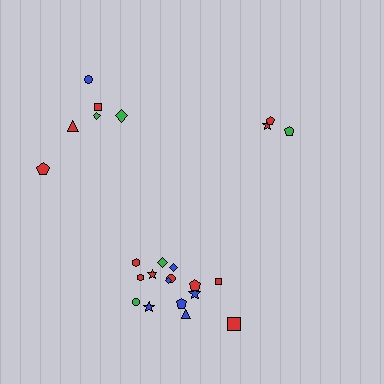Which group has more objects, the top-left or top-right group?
The top-left group.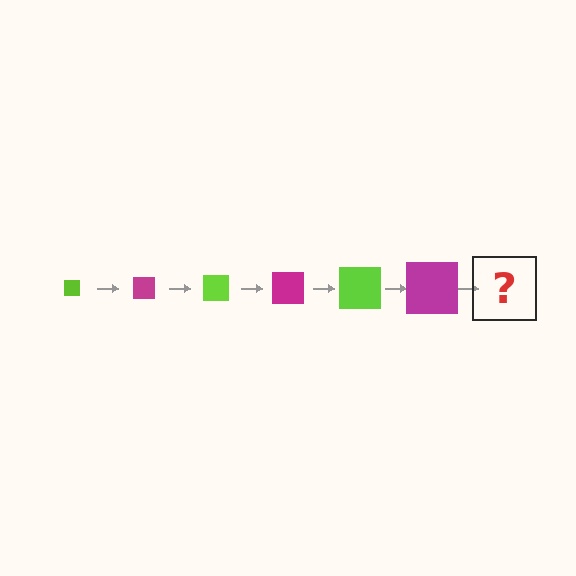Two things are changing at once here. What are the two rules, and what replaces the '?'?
The two rules are that the square grows larger each step and the color cycles through lime and magenta. The '?' should be a lime square, larger than the previous one.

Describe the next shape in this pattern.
It should be a lime square, larger than the previous one.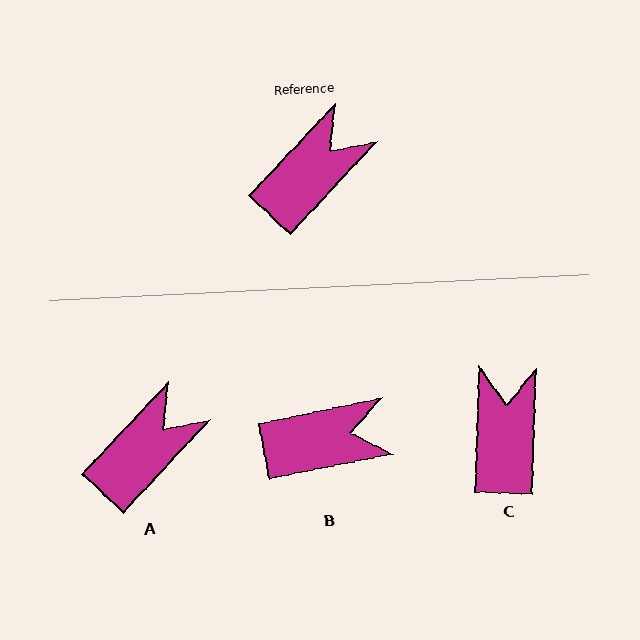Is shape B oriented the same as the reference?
No, it is off by about 36 degrees.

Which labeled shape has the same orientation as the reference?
A.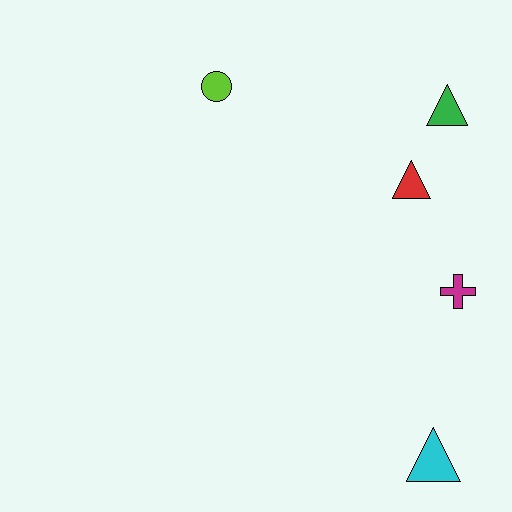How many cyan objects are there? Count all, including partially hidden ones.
There is 1 cyan object.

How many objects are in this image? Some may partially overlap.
There are 5 objects.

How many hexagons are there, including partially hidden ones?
There are no hexagons.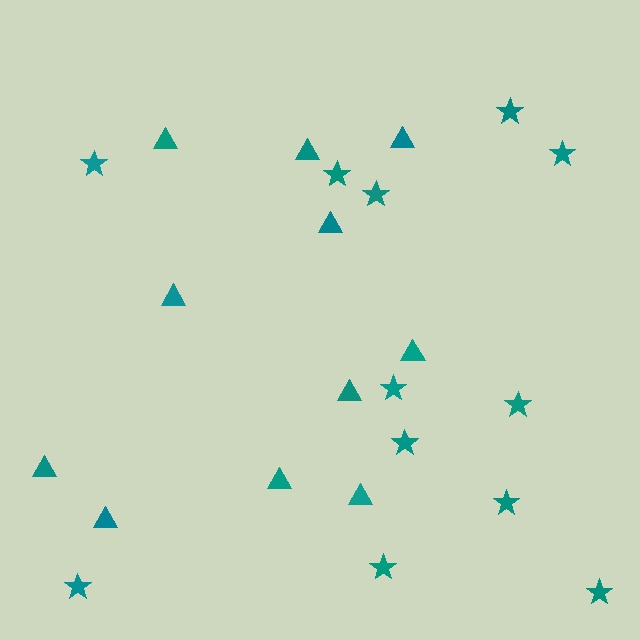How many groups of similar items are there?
There are 2 groups: one group of triangles (11) and one group of stars (12).